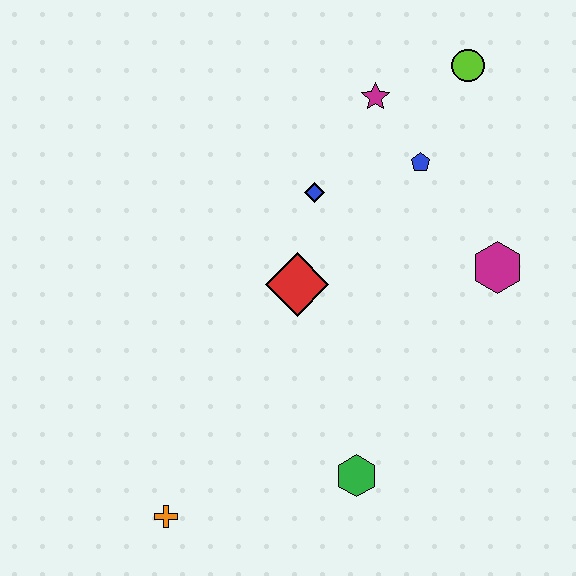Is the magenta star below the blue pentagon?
No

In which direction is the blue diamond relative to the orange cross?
The blue diamond is above the orange cross.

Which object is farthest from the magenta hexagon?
The orange cross is farthest from the magenta hexagon.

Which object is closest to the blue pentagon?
The magenta star is closest to the blue pentagon.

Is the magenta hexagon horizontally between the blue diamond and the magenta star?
No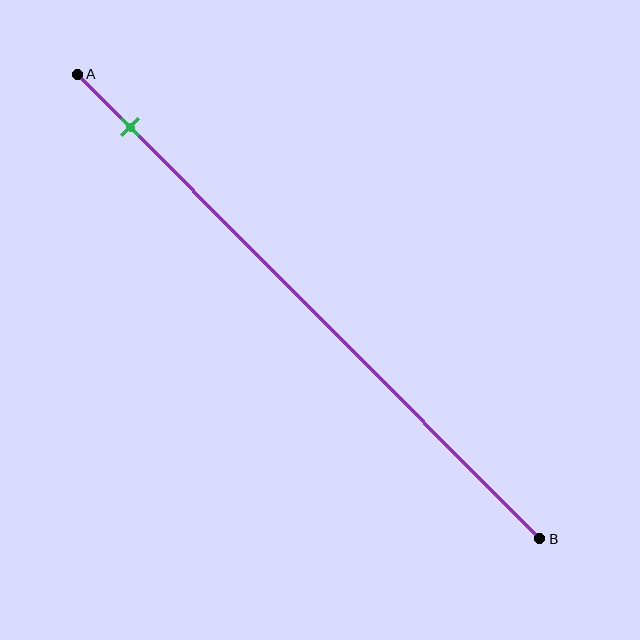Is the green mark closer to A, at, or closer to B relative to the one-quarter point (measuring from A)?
The green mark is closer to point A than the one-quarter point of segment AB.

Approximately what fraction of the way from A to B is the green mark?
The green mark is approximately 10% of the way from A to B.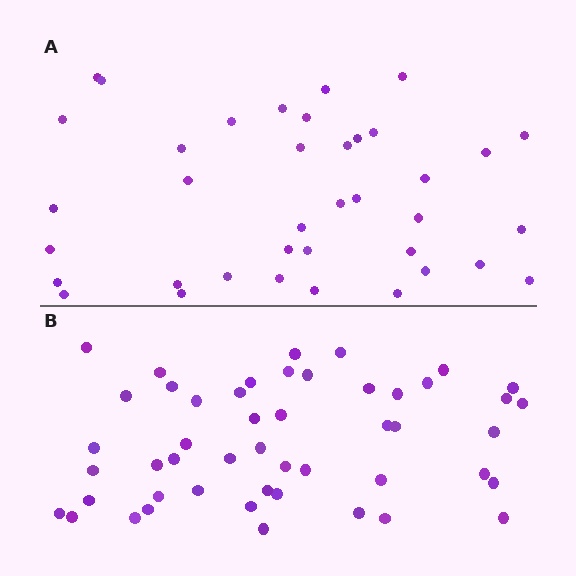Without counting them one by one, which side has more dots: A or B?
Region B (the bottom region) has more dots.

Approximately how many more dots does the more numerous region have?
Region B has roughly 12 or so more dots than region A.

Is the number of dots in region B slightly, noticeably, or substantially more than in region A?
Region B has noticeably more, but not dramatically so. The ratio is roughly 1.3 to 1.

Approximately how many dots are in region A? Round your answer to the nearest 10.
About 40 dots. (The exact count is 38, which rounds to 40.)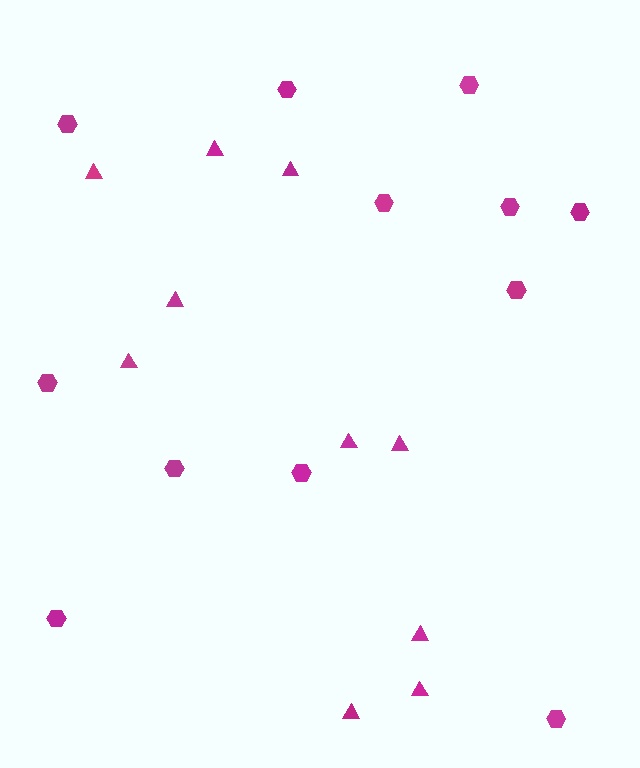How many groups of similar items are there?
There are 2 groups: one group of hexagons (12) and one group of triangles (10).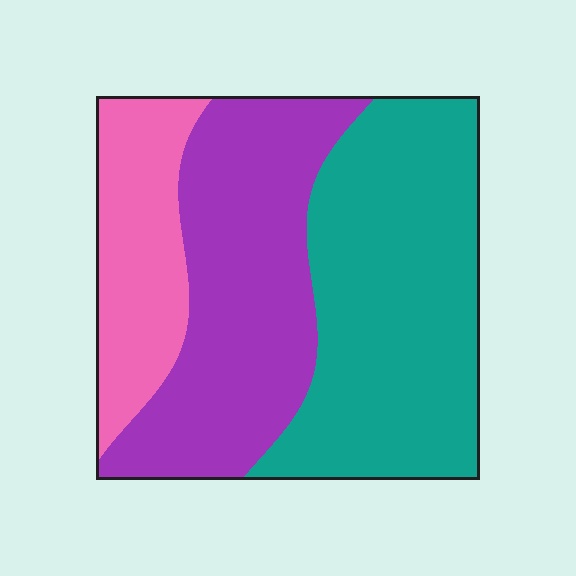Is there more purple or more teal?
Teal.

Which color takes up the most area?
Teal, at roughly 45%.